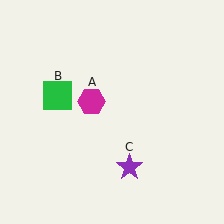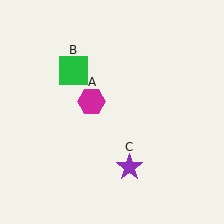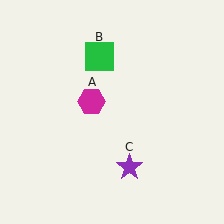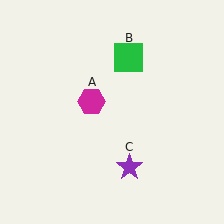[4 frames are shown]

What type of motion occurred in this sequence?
The green square (object B) rotated clockwise around the center of the scene.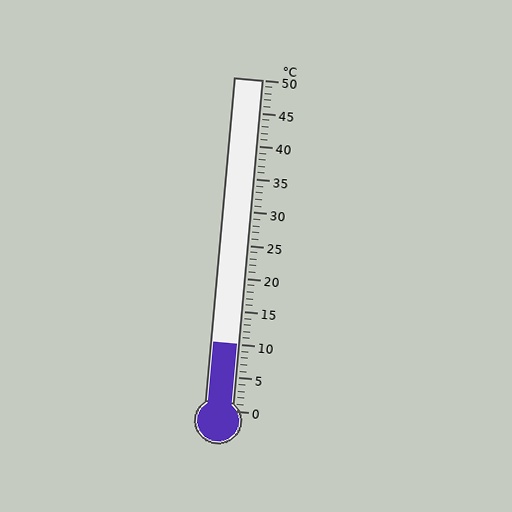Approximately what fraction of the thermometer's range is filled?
The thermometer is filled to approximately 20% of its range.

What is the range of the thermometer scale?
The thermometer scale ranges from 0°C to 50°C.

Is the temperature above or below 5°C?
The temperature is above 5°C.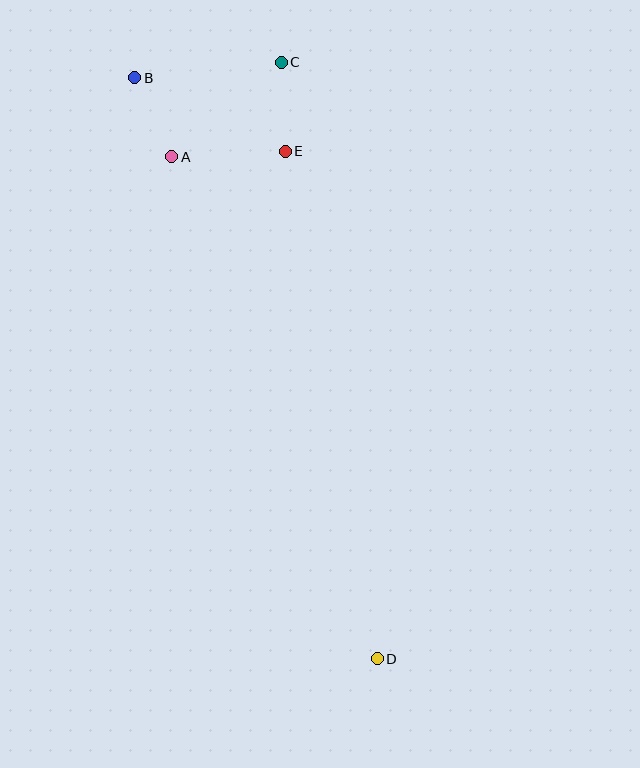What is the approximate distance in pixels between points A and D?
The distance between A and D is approximately 542 pixels.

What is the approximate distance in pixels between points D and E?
The distance between D and E is approximately 515 pixels.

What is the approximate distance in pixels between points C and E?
The distance between C and E is approximately 89 pixels.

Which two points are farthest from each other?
Points B and D are farthest from each other.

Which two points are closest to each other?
Points A and B are closest to each other.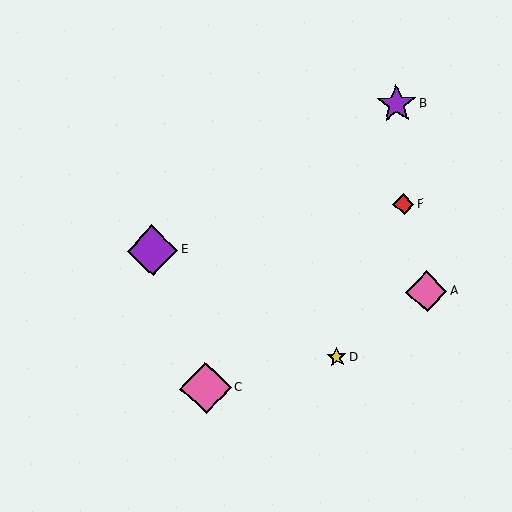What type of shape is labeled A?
Shape A is a pink diamond.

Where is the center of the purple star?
The center of the purple star is at (397, 104).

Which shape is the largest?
The pink diamond (labeled C) is the largest.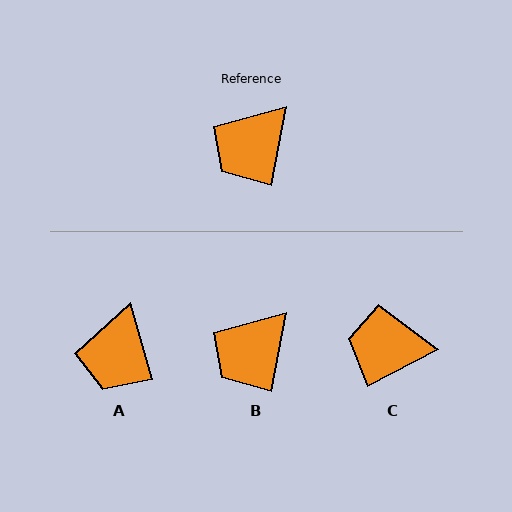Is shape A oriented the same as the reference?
No, it is off by about 27 degrees.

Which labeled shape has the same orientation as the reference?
B.